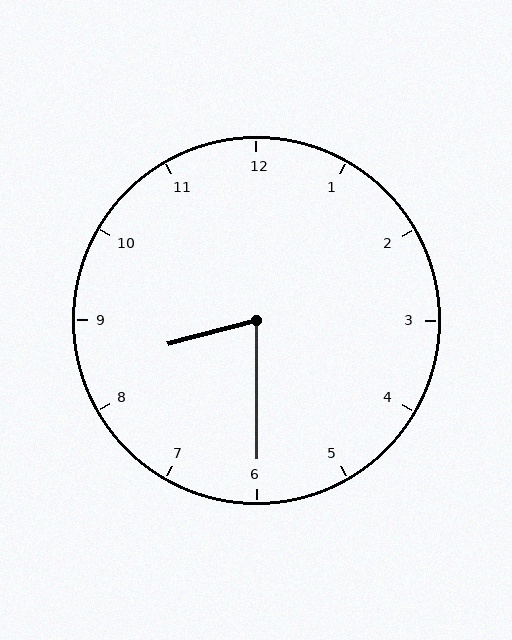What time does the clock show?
8:30.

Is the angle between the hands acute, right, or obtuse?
It is acute.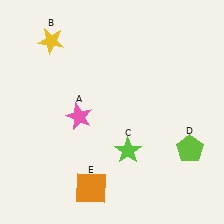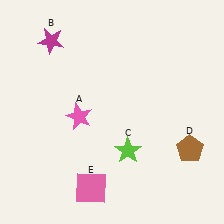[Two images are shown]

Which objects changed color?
B changed from yellow to magenta. D changed from lime to brown. E changed from orange to pink.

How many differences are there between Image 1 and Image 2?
There are 3 differences between the two images.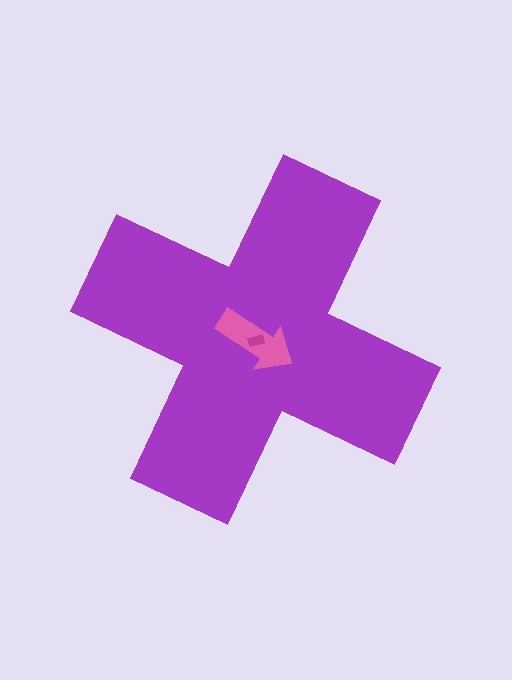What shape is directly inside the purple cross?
The pink arrow.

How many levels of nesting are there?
3.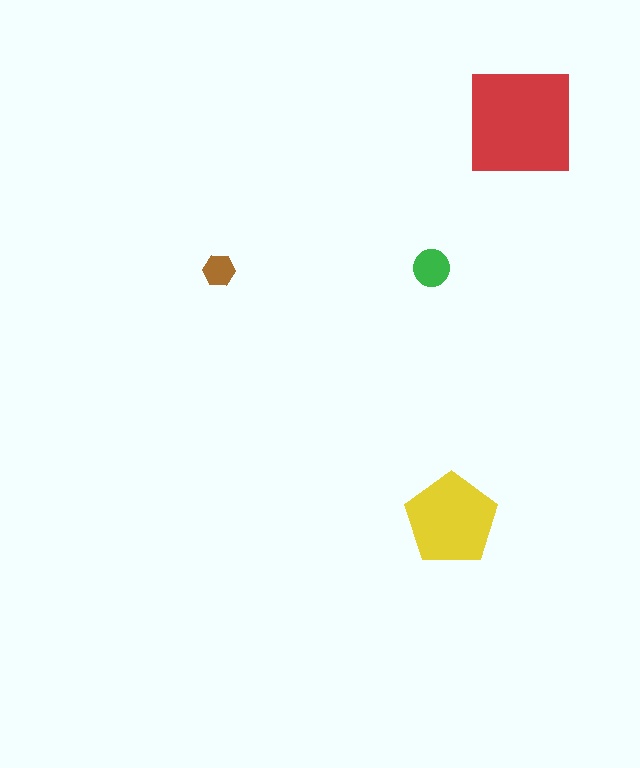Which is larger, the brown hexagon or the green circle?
The green circle.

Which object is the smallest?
The brown hexagon.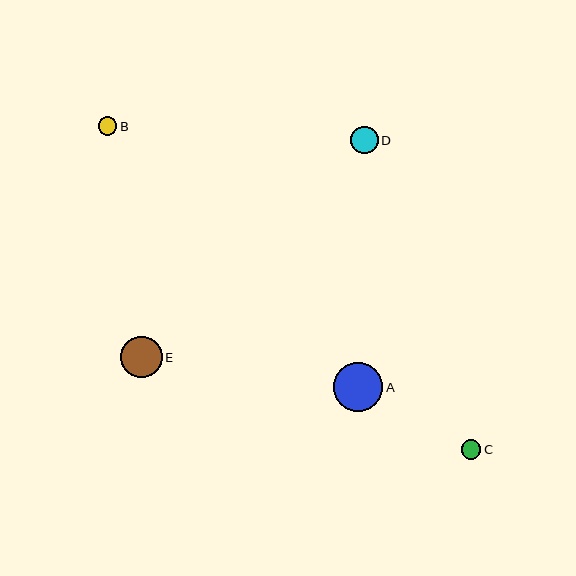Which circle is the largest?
Circle A is the largest with a size of approximately 49 pixels.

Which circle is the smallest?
Circle B is the smallest with a size of approximately 19 pixels.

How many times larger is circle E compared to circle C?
Circle E is approximately 2.1 times the size of circle C.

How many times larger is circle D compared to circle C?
Circle D is approximately 1.4 times the size of circle C.